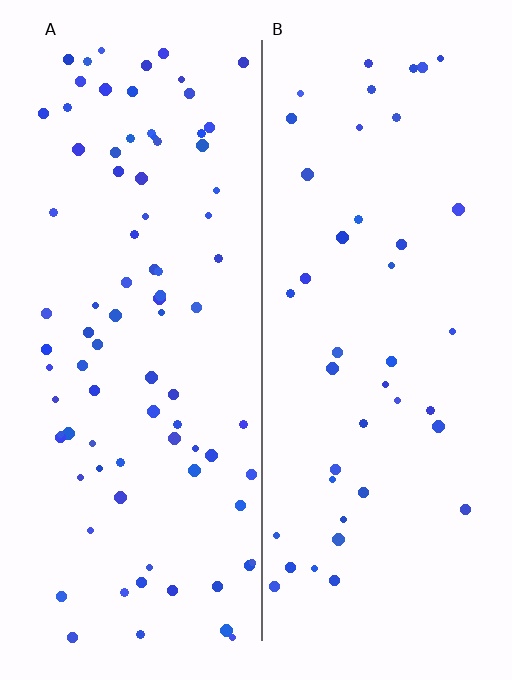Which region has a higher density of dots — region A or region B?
A (the left).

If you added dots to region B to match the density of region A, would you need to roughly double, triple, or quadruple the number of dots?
Approximately double.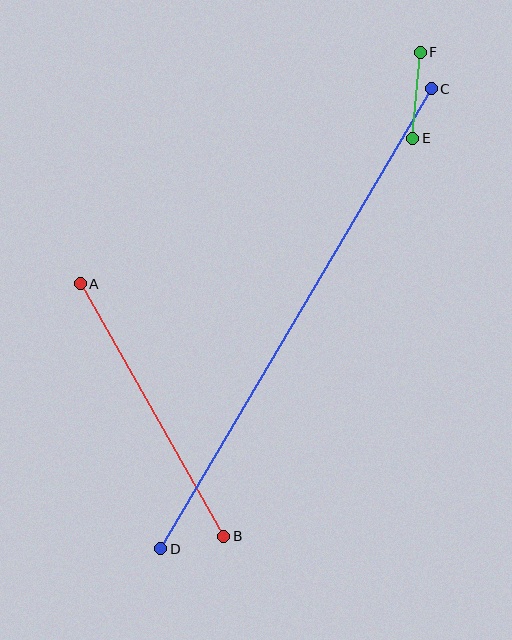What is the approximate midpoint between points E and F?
The midpoint is at approximately (417, 95) pixels.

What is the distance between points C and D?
The distance is approximately 534 pixels.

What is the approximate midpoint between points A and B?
The midpoint is at approximately (152, 410) pixels.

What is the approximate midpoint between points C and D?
The midpoint is at approximately (296, 319) pixels.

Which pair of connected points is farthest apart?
Points C and D are farthest apart.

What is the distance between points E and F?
The distance is approximately 86 pixels.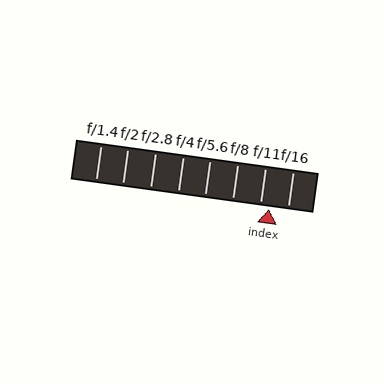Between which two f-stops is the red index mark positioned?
The index mark is between f/11 and f/16.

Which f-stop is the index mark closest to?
The index mark is closest to f/11.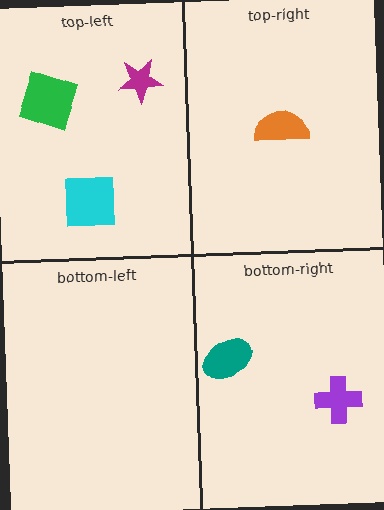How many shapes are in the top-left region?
3.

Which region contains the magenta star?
The top-left region.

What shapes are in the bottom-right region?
The purple cross, the teal ellipse.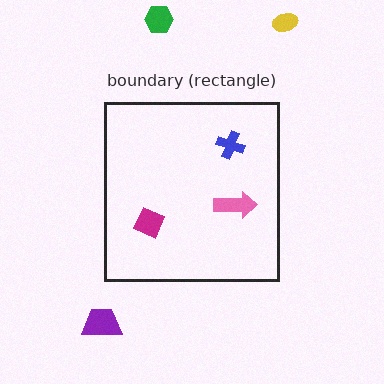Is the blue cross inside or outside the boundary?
Inside.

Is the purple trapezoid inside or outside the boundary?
Outside.